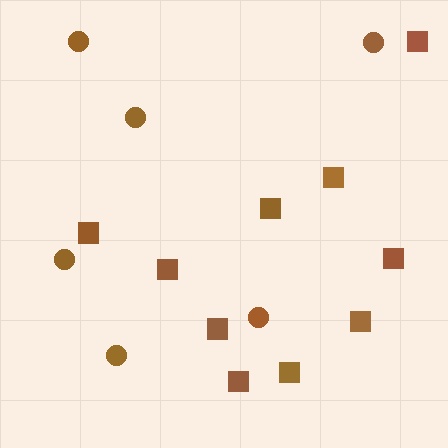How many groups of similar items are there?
There are 2 groups: one group of circles (6) and one group of squares (10).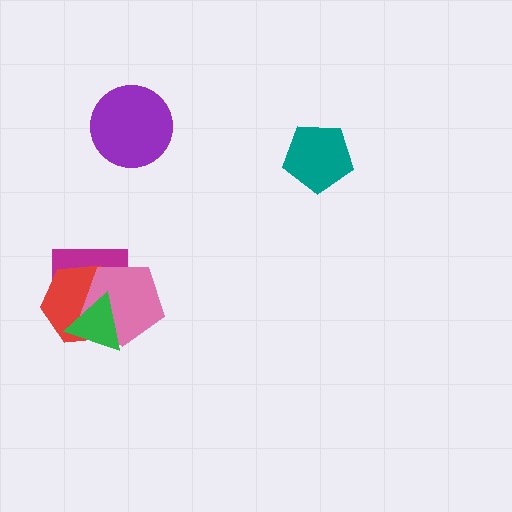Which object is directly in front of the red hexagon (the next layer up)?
The pink pentagon is directly in front of the red hexagon.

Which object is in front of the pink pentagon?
The green triangle is in front of the pink pentagon.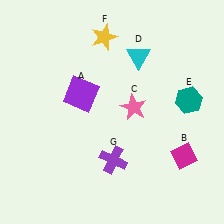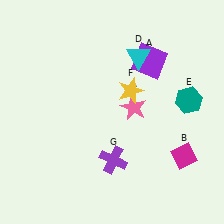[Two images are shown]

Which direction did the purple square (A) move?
The purple square (A) moved right.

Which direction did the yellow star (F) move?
The yellow star (F) moved down.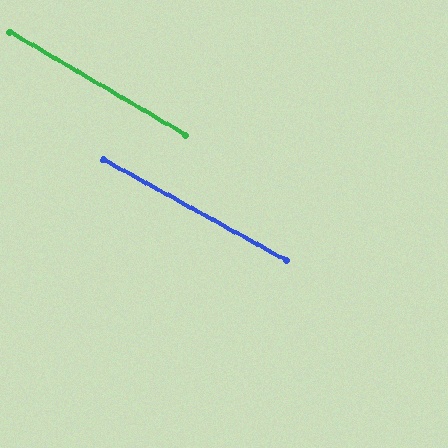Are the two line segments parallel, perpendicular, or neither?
Parallel — their directions differ by only 1.5°.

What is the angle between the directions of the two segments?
Approximately 1 degree.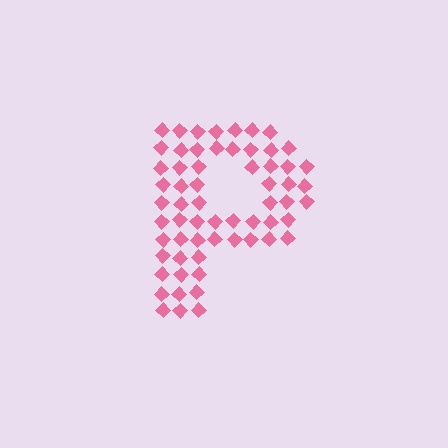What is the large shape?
The large shape is the letter P.